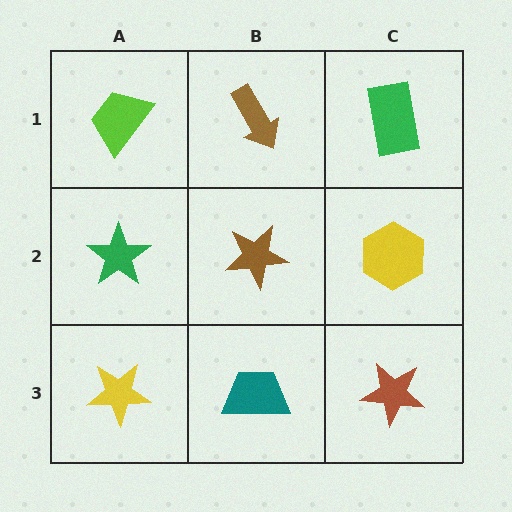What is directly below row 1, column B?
A brown star.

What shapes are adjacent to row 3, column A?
A green star (row 2, column A), a teal trapezoid (row 3, column B).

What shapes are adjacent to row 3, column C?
A yellow hexagon (row 2, column C), a teal trapezoid (row 3, column B).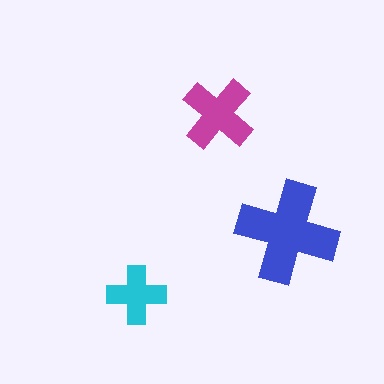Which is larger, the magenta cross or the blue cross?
The blue one.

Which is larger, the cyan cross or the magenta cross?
The magenta one.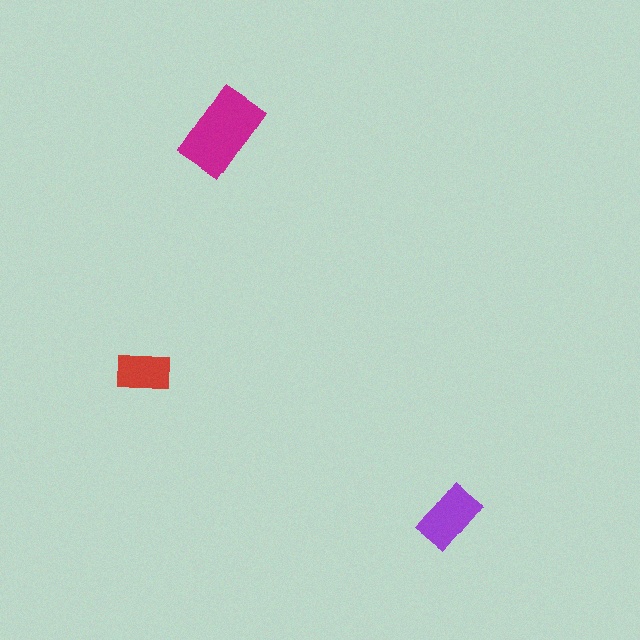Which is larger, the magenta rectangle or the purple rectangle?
The magenta one.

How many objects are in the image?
There are 3 objects in the image.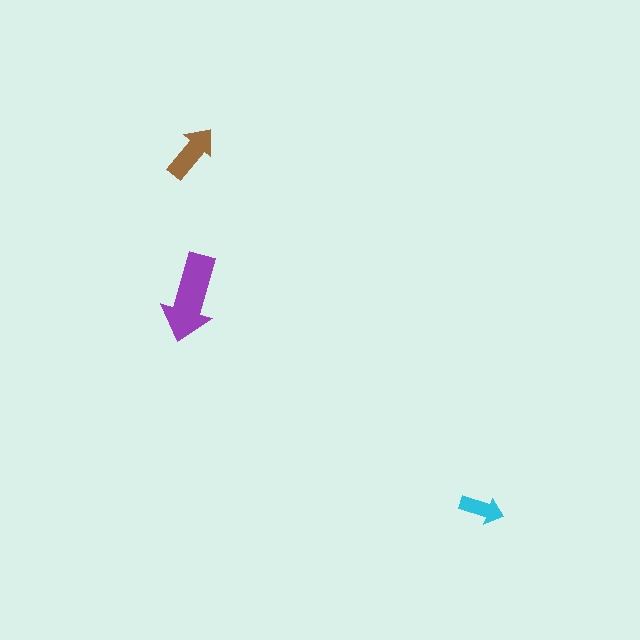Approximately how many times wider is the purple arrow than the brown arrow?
About 1.5 times wider.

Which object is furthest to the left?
The purple arrow is leftmost.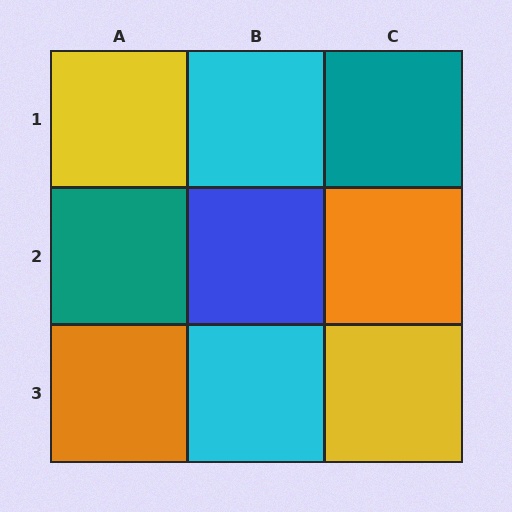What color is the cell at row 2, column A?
Teal.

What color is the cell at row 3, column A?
Orange.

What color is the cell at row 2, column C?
Orange.